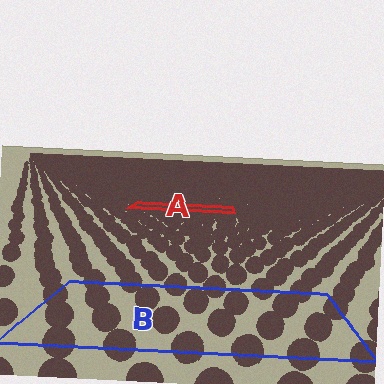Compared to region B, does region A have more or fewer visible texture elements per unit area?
Region A has more texture elements per unit area — they are packed more densely because it is farther away.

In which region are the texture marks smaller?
The texture marks are smaller in region A, because it is farther away.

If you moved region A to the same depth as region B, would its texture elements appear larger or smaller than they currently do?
They would appear larger. At a closer depth, the same texture elements are projected at a bigger on-screen size.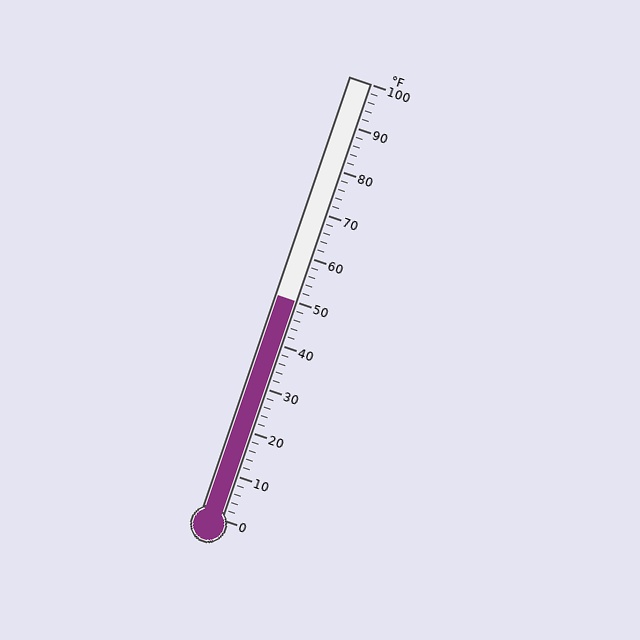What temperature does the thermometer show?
The thermometer shows approximately 50°F.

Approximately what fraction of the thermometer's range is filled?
The thermometer is filled to approximately 50% of its range.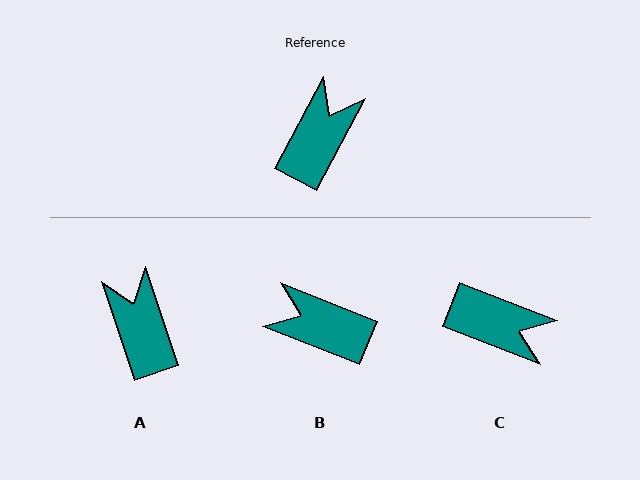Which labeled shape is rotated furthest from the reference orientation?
B, about 96 degrees away.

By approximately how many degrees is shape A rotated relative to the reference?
Approximately 46 degrees counter-clockwise.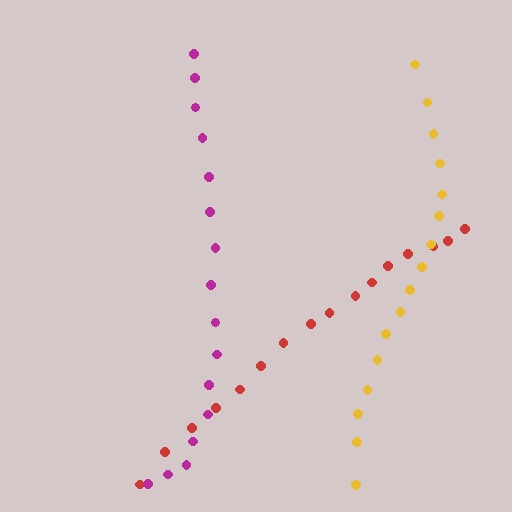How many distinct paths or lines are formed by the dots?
There are 3 distinct paths.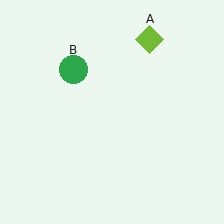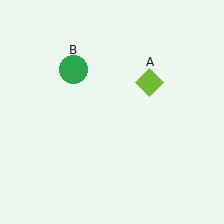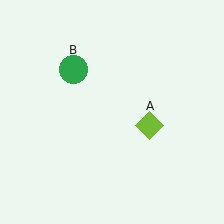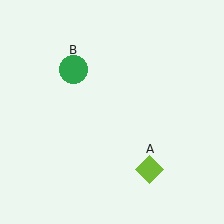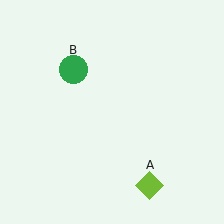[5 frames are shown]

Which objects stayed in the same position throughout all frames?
Green circle (object B) remained stationary.